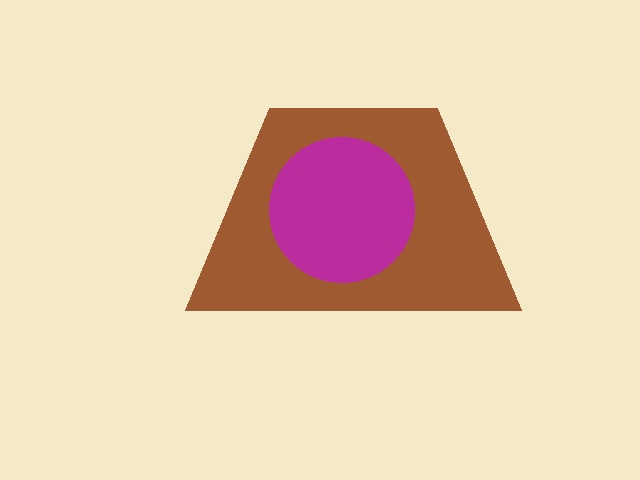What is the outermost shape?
The brown trapezoid.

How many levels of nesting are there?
2.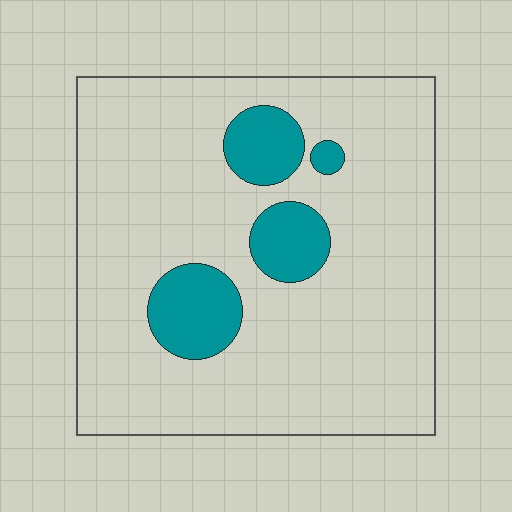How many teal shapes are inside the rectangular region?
4.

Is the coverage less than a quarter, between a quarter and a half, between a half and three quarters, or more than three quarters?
Less than a quarter.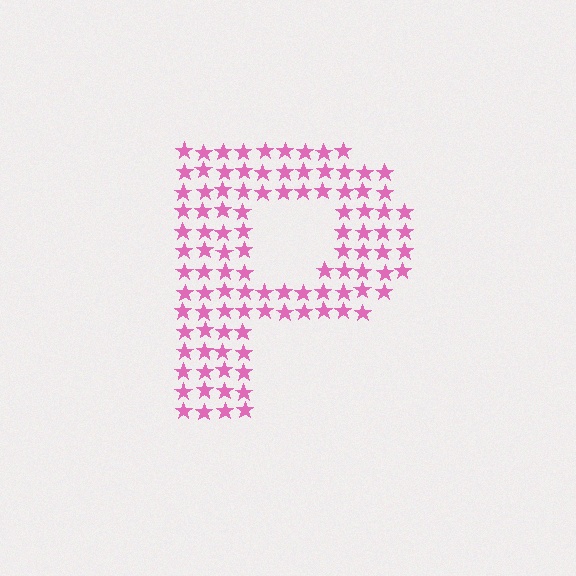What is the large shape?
The large shape is the letter P.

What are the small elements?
The small elements are stars.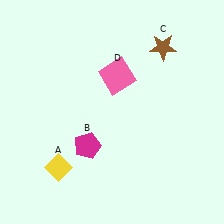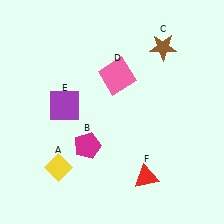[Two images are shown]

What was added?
A purple square (E), a red triangle (F) were added in Image 2.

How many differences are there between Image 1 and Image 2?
There are 2 differences between the two images.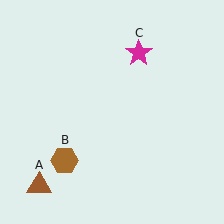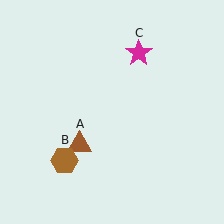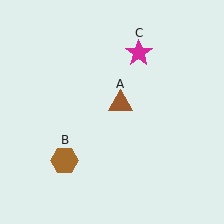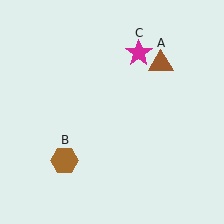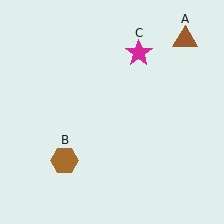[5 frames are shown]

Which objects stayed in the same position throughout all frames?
Brown hexagon (object B) and magenta star (object C) remained stationary.